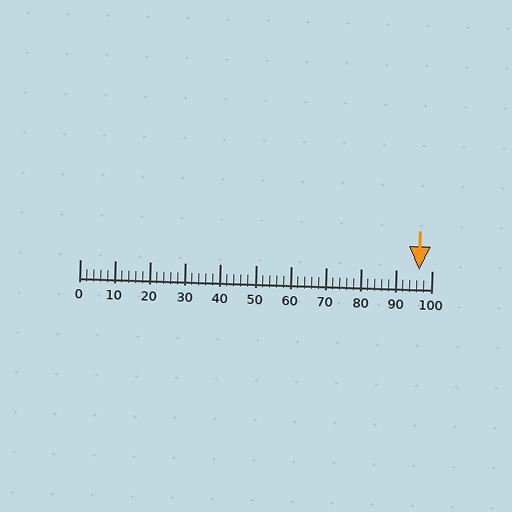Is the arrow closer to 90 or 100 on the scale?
The arrow is closer to 100.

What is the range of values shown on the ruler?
The ruler shows values from 0 to 100.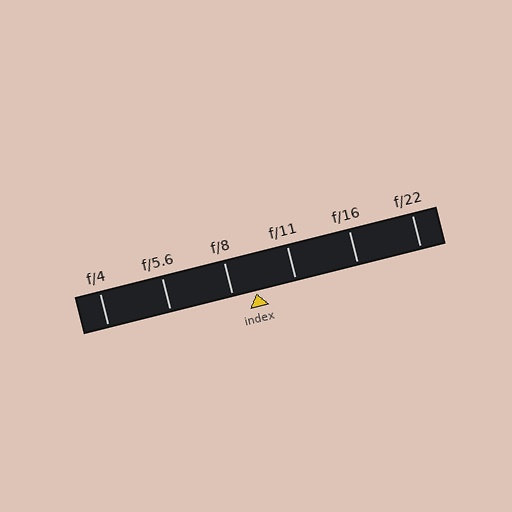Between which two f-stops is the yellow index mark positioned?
The index mark is between f/8 and f/11.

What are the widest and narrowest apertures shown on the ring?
The widest aperture shown is f/4 and the narrowest is f/22.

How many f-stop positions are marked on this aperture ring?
There are 6 f-stop positions marked.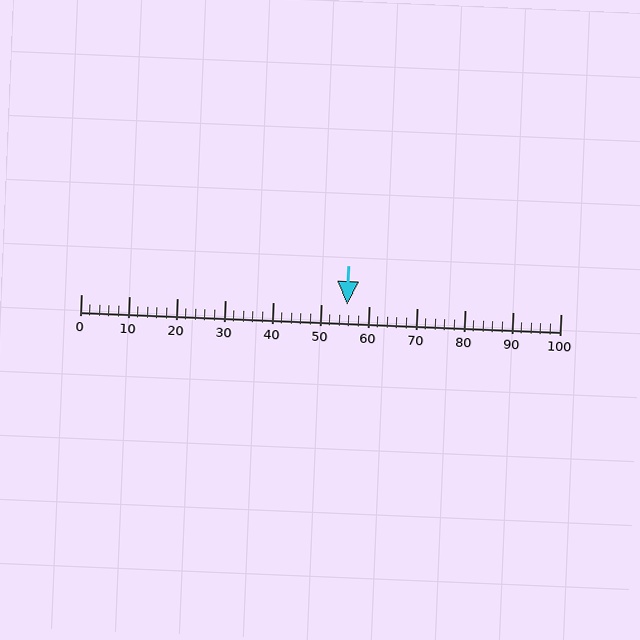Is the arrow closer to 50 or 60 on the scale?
The arrow is closer to 60.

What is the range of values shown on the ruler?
The ruler shows values from 0 to 100.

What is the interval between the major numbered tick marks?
The major tick marks are spaced 10 units apart.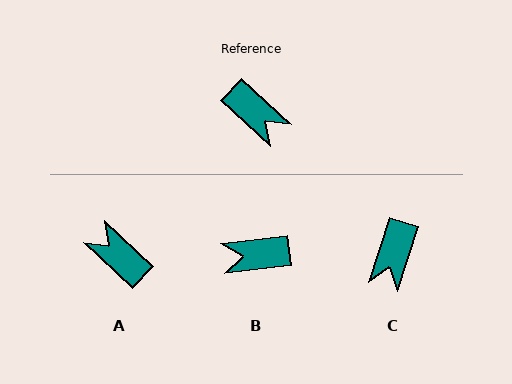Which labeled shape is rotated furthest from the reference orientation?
A, about 180 degrees away.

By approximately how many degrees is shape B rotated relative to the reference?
Approximately 130 degrees clockwise.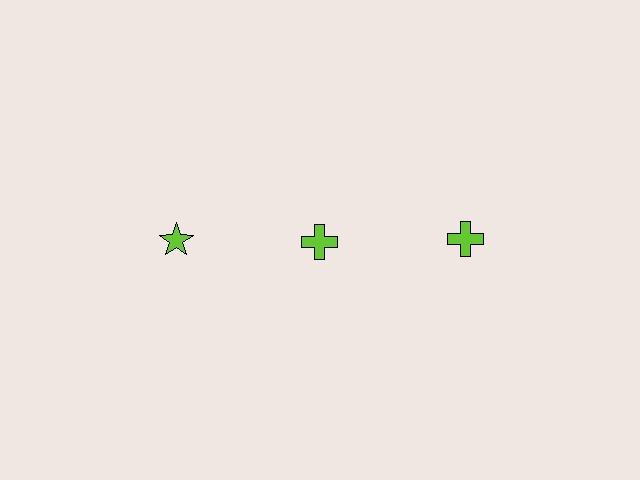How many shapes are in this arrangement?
There are 3 shapes arranged in a grid pattern.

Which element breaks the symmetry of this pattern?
The lime star in the top row, leftmost column breaks the symmetry. All other shapes are lime crosses.